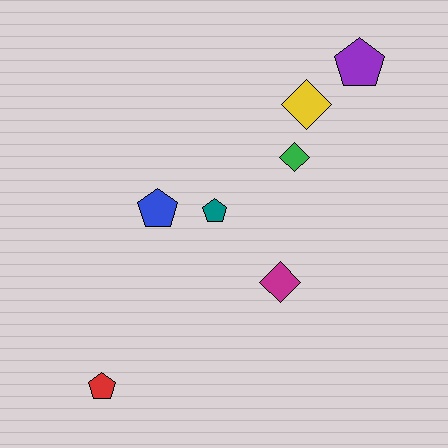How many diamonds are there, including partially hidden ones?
There are 3 diamonds.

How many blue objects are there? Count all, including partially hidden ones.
There is 1 blue object.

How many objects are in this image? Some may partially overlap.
There are 7 objects.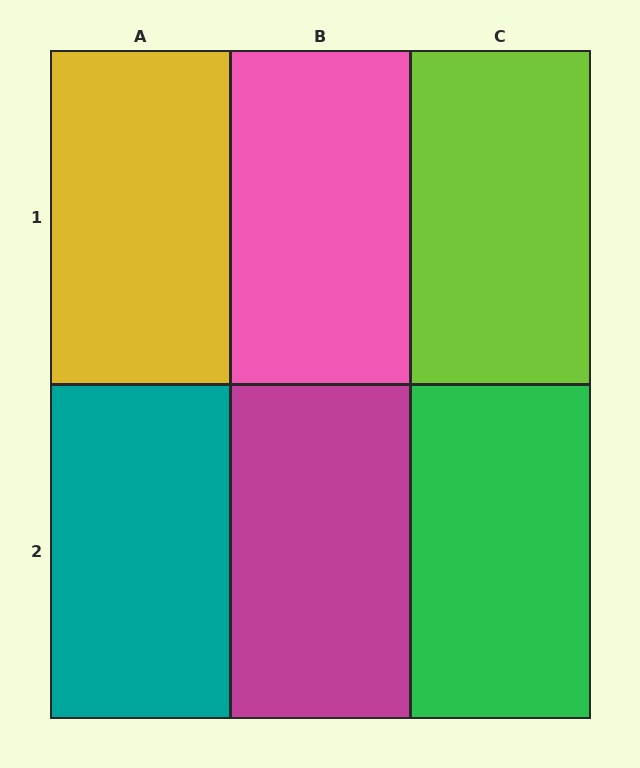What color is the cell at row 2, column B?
Magenta.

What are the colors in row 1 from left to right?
Yellow, pink, lime.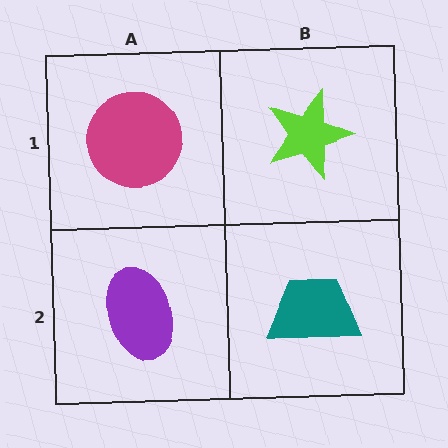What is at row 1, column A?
A magenta circle.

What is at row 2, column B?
A teal trapezoid.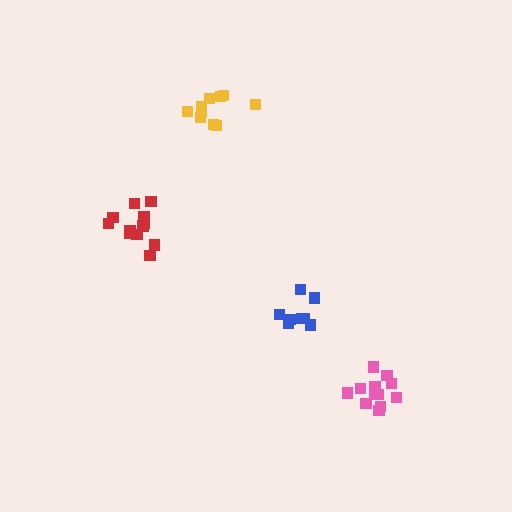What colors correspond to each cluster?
The clusters are colored: red, yellow, blue, pink.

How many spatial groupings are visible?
There are 4 spatial groupings.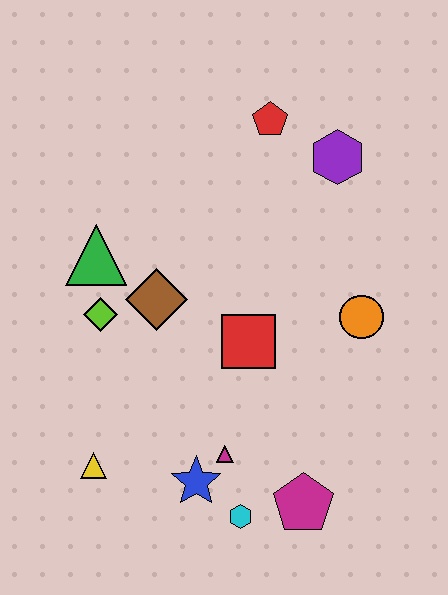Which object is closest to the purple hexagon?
The red pentagon is closest to the purple hexagon.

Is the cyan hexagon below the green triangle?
Yes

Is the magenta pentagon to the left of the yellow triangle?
No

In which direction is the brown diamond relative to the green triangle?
The brown diamond is to the right of the green triangle.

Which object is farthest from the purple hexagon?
The yellow triangle is farthest from the purple hexagon.